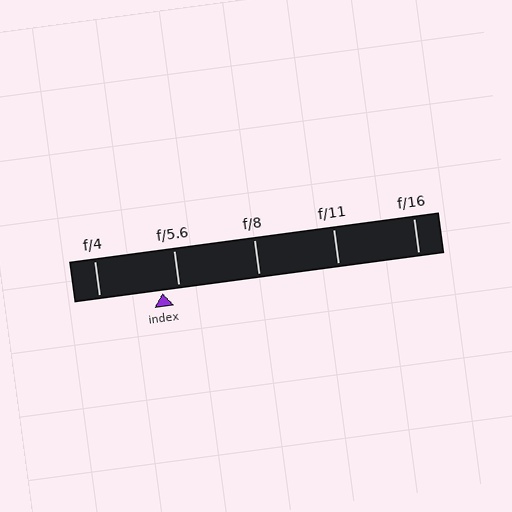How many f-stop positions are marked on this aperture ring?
There are 5 f-stop positions marked.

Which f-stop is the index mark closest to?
The index mark is closest to f/5.6.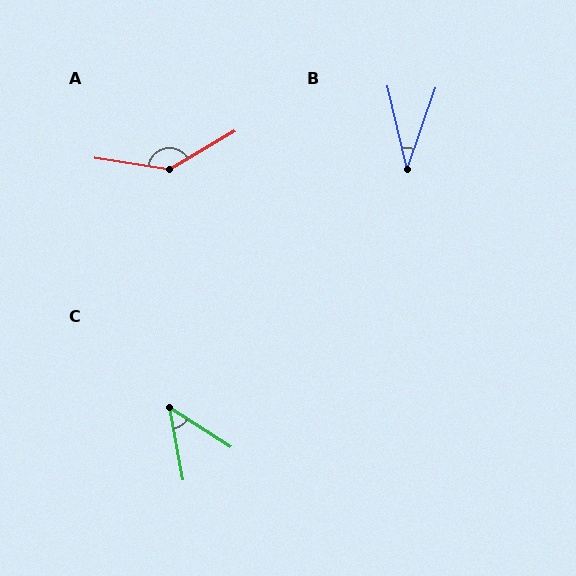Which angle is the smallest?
B, at approximately 33 degrees.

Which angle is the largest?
A, at approximately 140 degrees.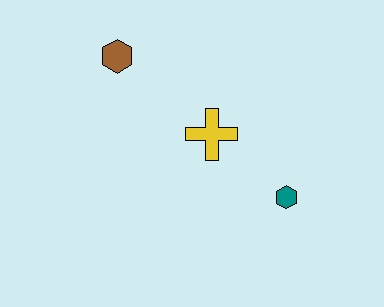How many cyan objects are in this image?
There are no cyan objects.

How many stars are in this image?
There are no stars.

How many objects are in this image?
There are 3 objects.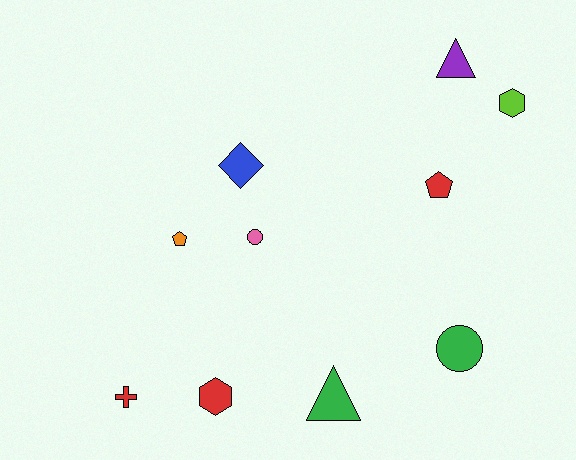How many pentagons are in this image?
There are 2 pentagons.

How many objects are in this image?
There are 10 objects.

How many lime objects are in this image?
There is 1 lime object.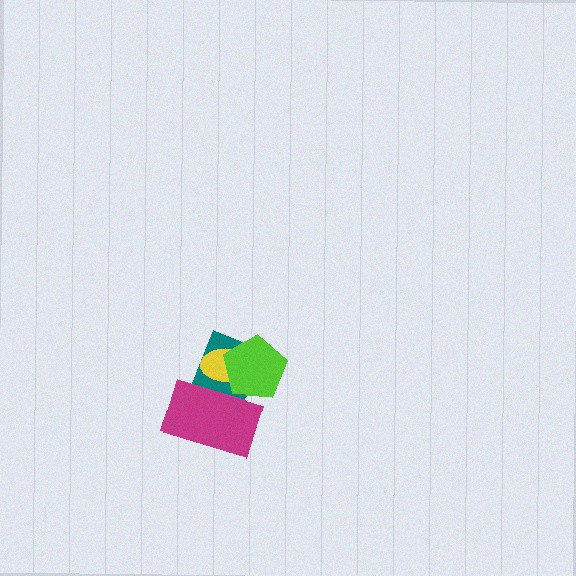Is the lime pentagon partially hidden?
Yes, it is partially covered by another shape.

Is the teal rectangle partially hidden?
Yes, it is partially covered by another shape.